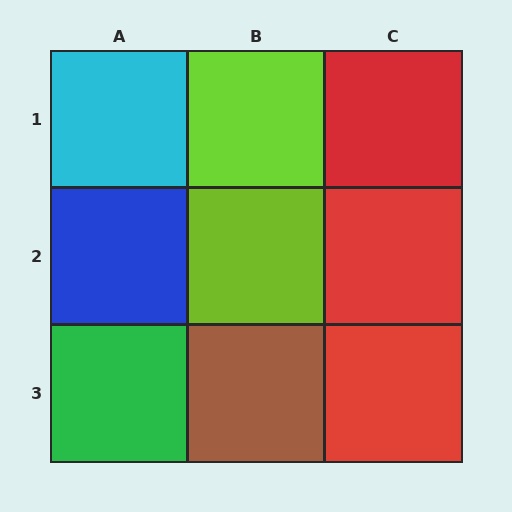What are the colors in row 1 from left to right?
Cyan, lime, red.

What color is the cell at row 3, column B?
Brown.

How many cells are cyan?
1 cell is cyan.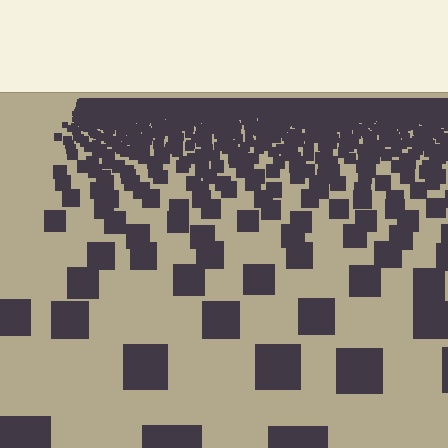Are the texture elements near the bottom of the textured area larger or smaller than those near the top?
Larger. Near the bottom, elements are closer to the viewer and appear at a bigger on-screen size.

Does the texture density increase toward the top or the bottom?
Density increases toward the top.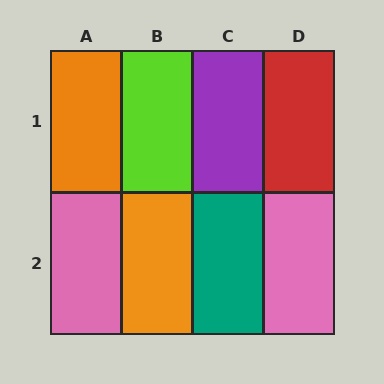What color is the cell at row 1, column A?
Orange.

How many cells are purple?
1 cell is purple.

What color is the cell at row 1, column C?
Purple.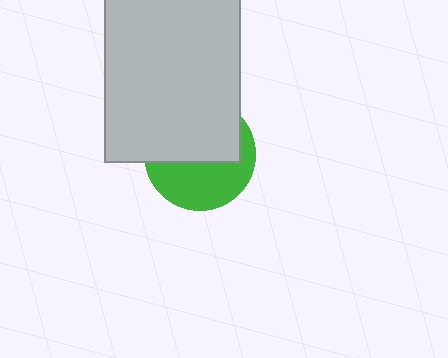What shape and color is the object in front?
The object in front is a light gray rectangle.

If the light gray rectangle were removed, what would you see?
You would see the complete green circle.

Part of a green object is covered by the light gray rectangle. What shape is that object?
It is a circle.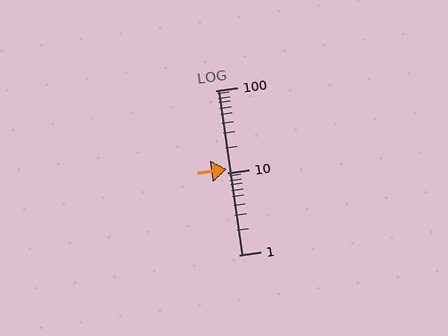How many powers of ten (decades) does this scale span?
The scale spans 2 decades, from 1 to 100.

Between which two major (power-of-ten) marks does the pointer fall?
The pointer is between 10 and 100.